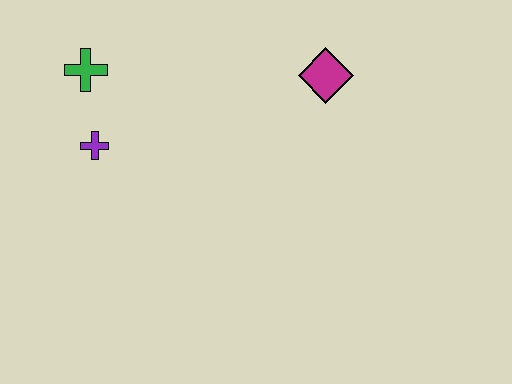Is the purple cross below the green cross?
Yes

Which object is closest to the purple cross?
The green cross is closest to the purple cross.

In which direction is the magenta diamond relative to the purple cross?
The magenta diamond is to the right of the purple cross.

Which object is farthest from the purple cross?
The magenta diamond is farthest from the purple cross.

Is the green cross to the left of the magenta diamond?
Yes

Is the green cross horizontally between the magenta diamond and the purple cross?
No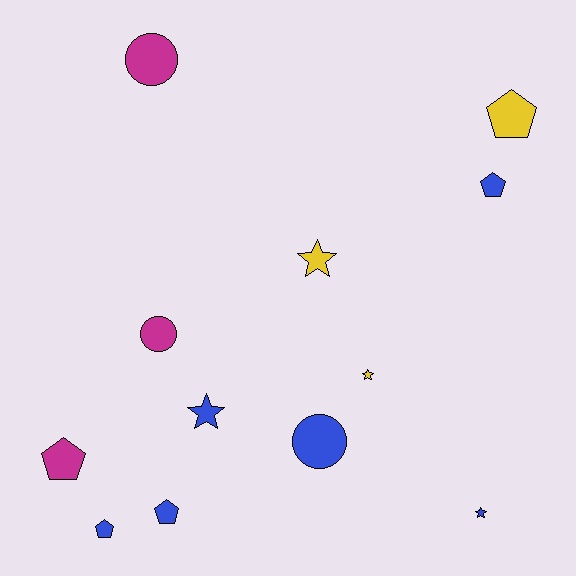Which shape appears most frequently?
Pentagon, with 5 objects.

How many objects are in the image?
There are 12 objects.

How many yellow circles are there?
There are no yellow circles.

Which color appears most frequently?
Blue, with 6 objects.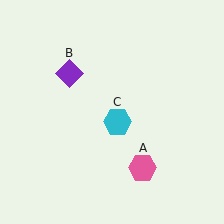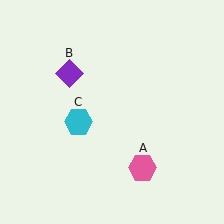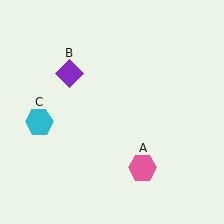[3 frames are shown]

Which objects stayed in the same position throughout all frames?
Pink hexagon (object A) and purple diamond (object B) remained stationary.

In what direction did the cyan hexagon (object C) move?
The cyan hexagon (object C) moved left.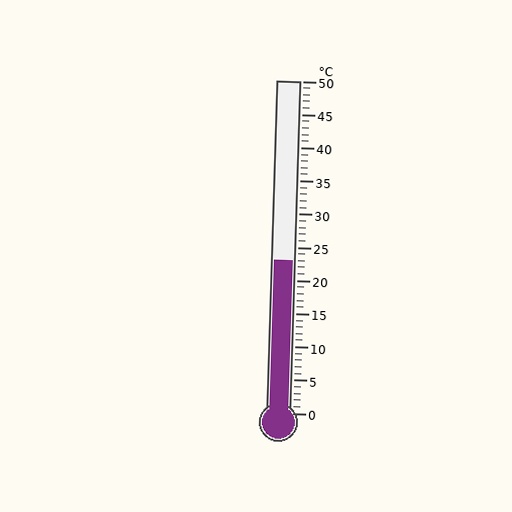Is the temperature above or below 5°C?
The temperature is above 5°C.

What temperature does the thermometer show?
The thermometer shows approximately 23°C.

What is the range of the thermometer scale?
The thermometer scale ranges from 0°C to 50°C.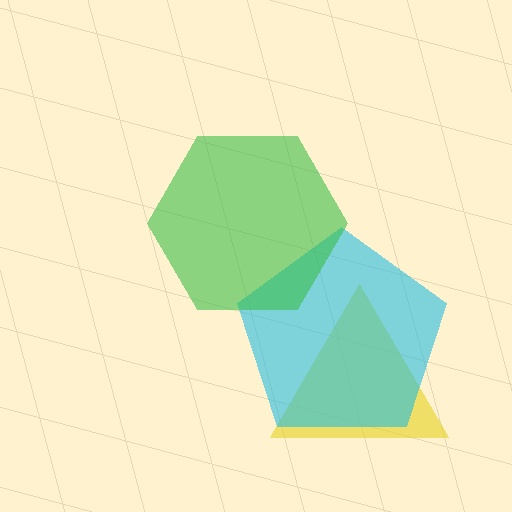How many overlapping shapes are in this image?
There are 3 overlapping shapes in the image.